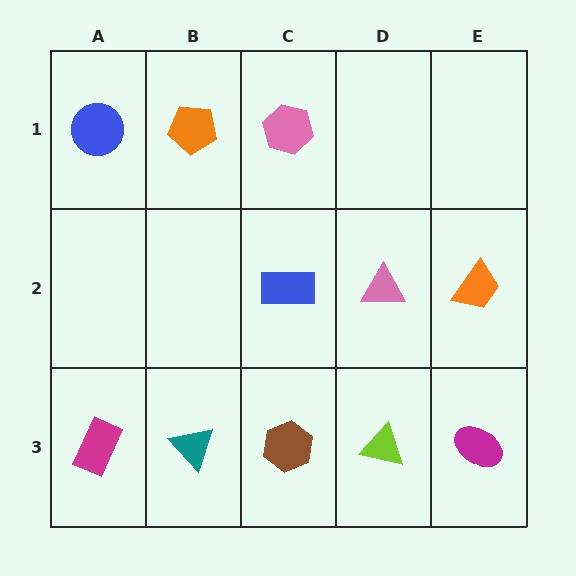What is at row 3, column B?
A teal triangle.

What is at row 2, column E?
An orange trapezoid.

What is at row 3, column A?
A magenta rectangle.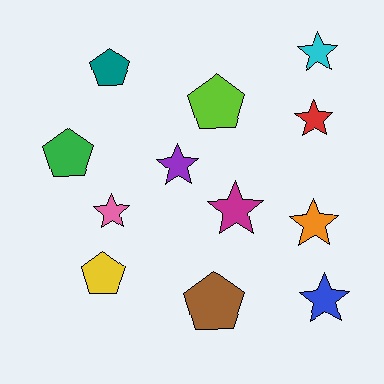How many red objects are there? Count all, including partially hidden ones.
There is 1 red object.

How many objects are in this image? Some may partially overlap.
There are 12 objects.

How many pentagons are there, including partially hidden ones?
There are 5 pentagons.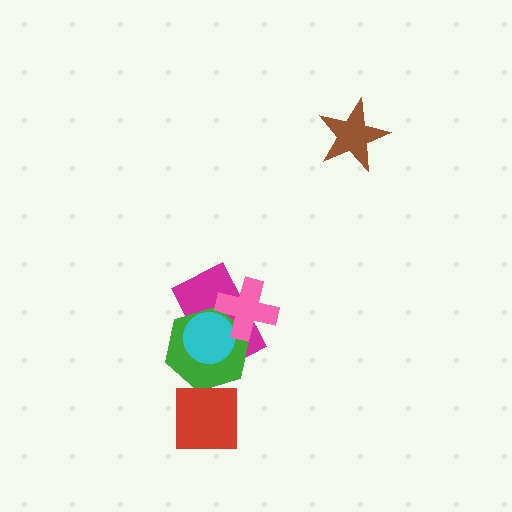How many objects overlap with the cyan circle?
3 objects overlap with the cyan circle.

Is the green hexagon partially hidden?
Yes, it is partially covered by another shape.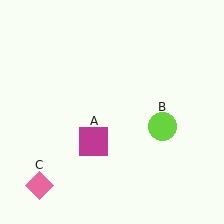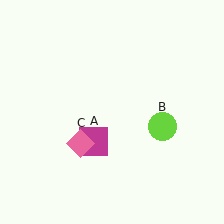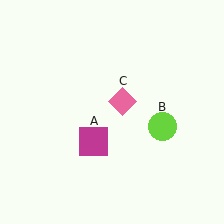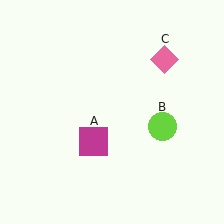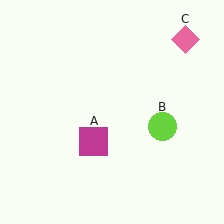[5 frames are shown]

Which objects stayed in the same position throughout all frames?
Magenta square (object A) and lime circle (object B) remained stationary.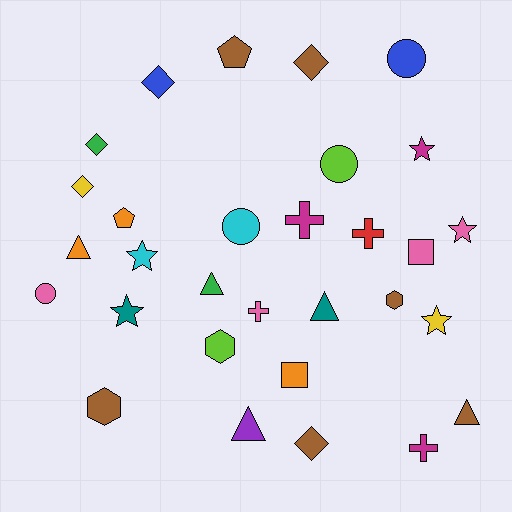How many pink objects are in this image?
There are 4 pink objects.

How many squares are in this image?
There are 2 squares.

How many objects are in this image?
There are 30 objects.